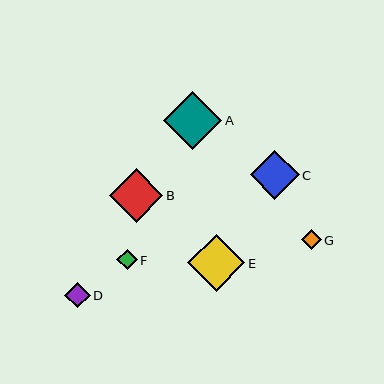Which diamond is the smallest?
Diamond G is the smallest with a size of approximately 20 pixels.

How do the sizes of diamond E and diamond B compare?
Diamond E and diamond B are approximately the same size.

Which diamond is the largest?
Diamond A is the largest with a size of approximately 59 pixels.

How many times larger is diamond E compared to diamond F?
Diamond E is approximately 2.8 times the size of diamond F.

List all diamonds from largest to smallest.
From largest to smallest: A, E, B, C, D, F, G.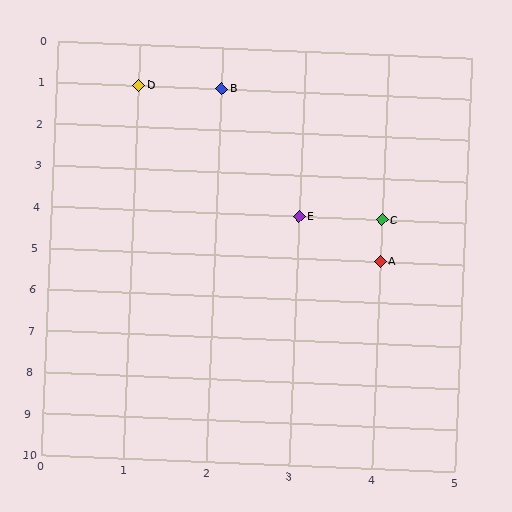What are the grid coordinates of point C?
Point C is at grid coordinates (4, 4).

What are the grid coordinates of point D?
Point D is at grid coordinates (1, 1).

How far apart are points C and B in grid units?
Points C and B are 2 columns and 3 rows apart (about 3.6 grid units diagonally).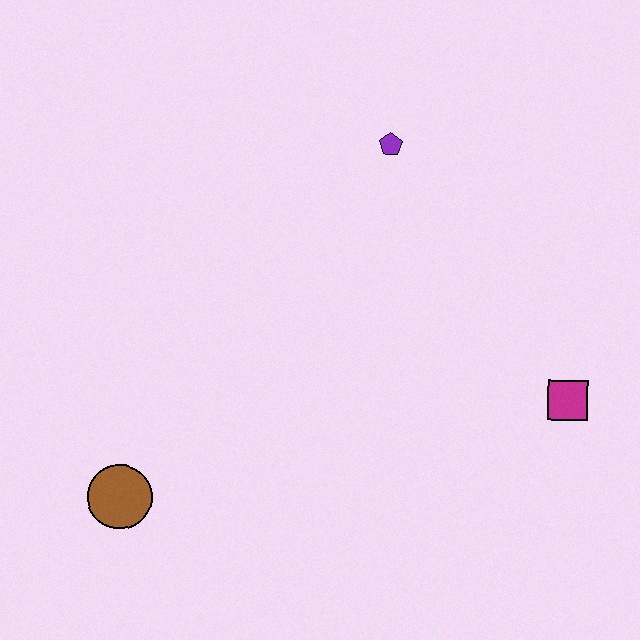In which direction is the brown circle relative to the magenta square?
The brown circle is to the left of the magenta square.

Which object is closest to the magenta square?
The purple pentagon is closest to the magenta square.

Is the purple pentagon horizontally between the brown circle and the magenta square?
Yes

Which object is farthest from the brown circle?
The magenta square is farthest from the brown circle.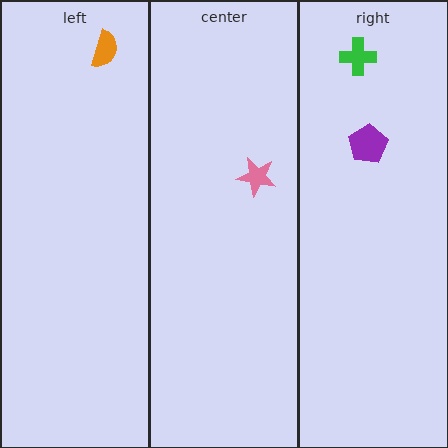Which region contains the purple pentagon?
The right region.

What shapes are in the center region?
The pink star.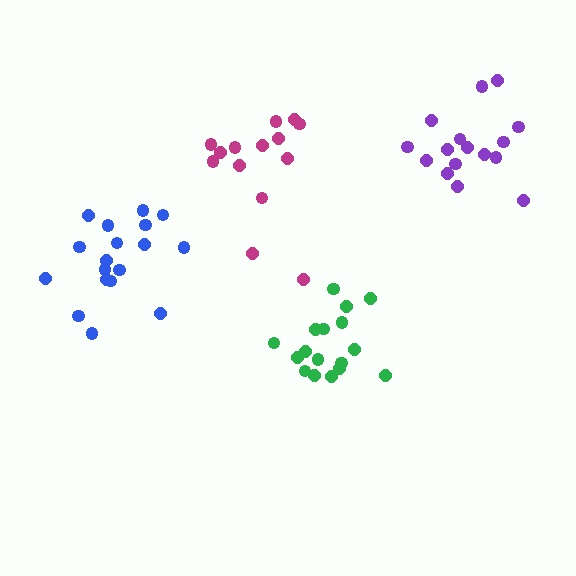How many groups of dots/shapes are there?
There are 4 groups.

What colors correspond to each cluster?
The clusters are colored: magenta, purple, green, blue.